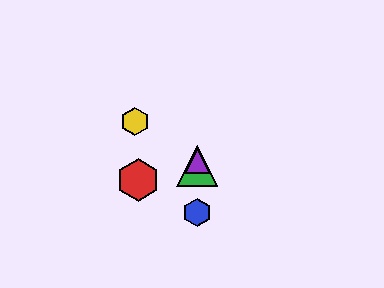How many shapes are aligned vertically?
3 shapes (the blue hexagon, the green triangle, the purple triangle) are aligned vertically.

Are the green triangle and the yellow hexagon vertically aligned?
No, the green triangle is at x≈197 and the yellow hexagon is at x≈135.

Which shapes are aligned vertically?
The blue hexagon, the green triangle, the purple triangle are aligned vertically.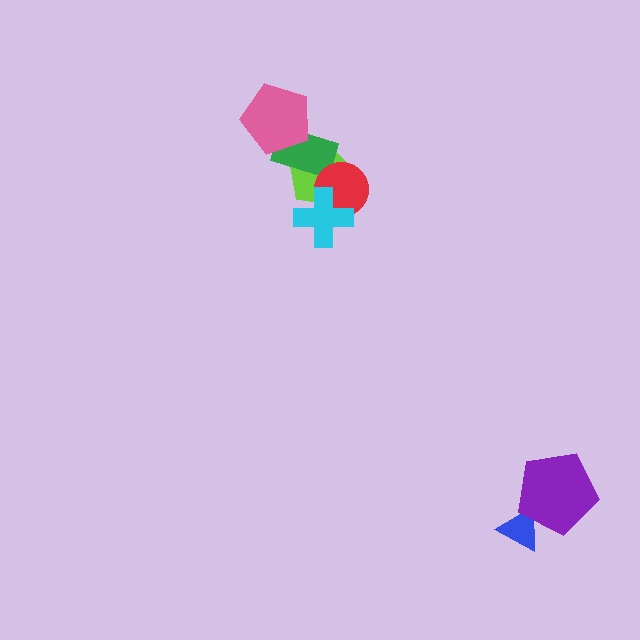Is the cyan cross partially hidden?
No, no other shape covers it.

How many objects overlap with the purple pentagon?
1 object overlaps with the purple pentagon.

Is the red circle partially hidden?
Yes, it is partially covered by another shape.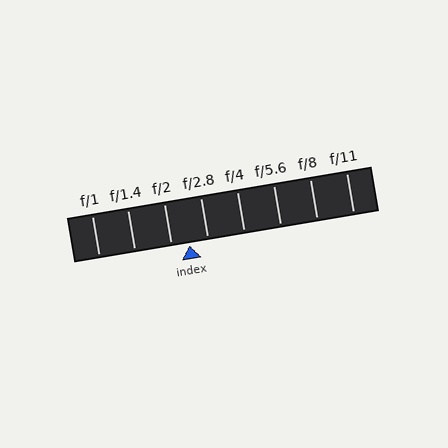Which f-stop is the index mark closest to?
The index mark is closest to f/2.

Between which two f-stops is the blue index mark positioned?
The index mark is between f/2 and f/2.8.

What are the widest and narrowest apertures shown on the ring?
The widest aperture shown is f/1 and the narrowest is f/11.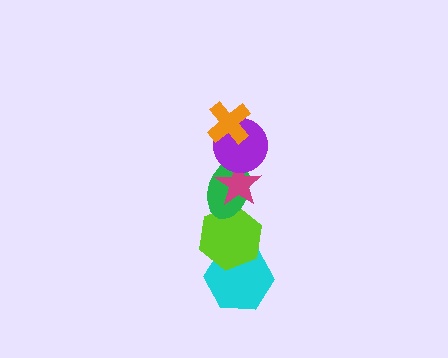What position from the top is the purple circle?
The purple circle is 2nd from the top.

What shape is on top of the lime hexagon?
The green ellipse is on top of the lime hexagon.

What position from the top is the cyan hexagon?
The cyan hexagon is 6th from the top.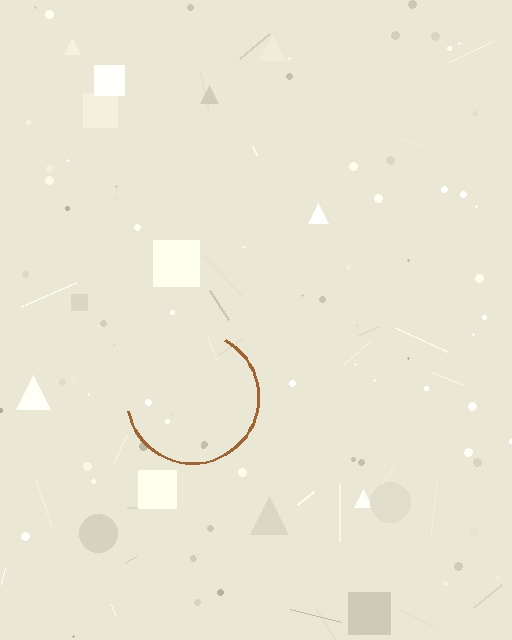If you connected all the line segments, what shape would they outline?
They would outline a circle.